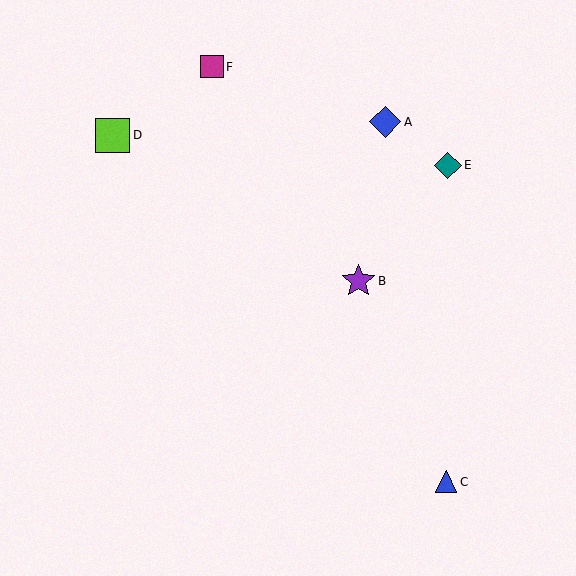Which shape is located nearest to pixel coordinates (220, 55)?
The magenta square (labeled F) at (212, 67) is nearest to that location.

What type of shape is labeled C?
Shape C is a blue triangle.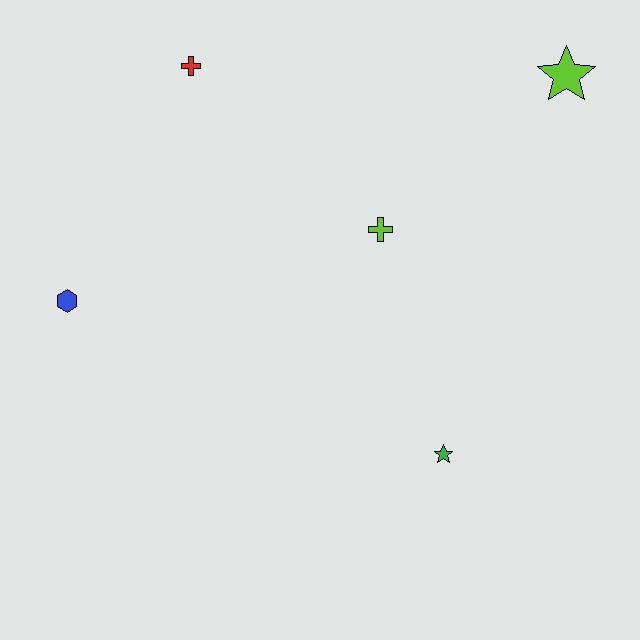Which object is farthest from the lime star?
The blue hexagon is farthest from the lime star.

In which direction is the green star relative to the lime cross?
The green star is below the lime cross.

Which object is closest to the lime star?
The lime cross is closest to the lime star.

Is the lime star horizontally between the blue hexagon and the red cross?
No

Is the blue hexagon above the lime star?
No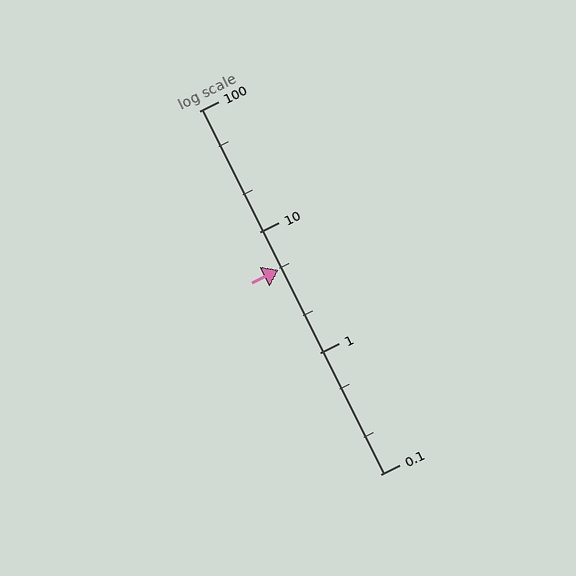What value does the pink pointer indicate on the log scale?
The pointer indicates approximately 4.9.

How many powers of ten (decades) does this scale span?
The scale spans 3 decades, from 0.1 to 100.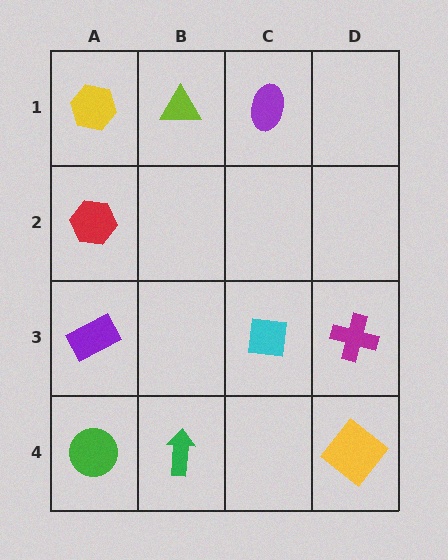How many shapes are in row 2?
1 shape.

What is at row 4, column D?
A yellow diamond.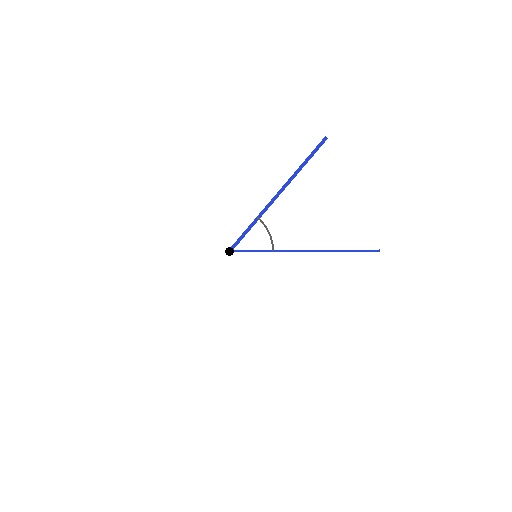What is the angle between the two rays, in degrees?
Approximately 49 degrees.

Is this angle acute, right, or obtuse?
It is acute.